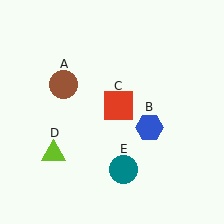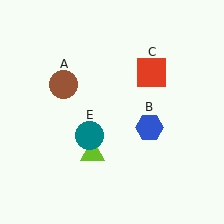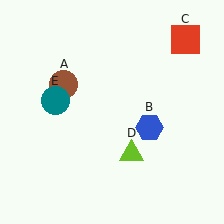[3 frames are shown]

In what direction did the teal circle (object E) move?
The teal circle (object E) moved up and to the left.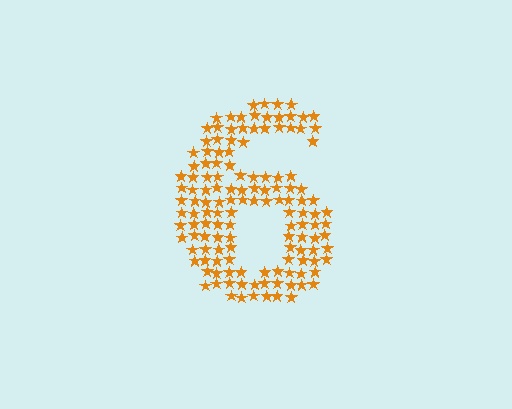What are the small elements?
The small elements are stars.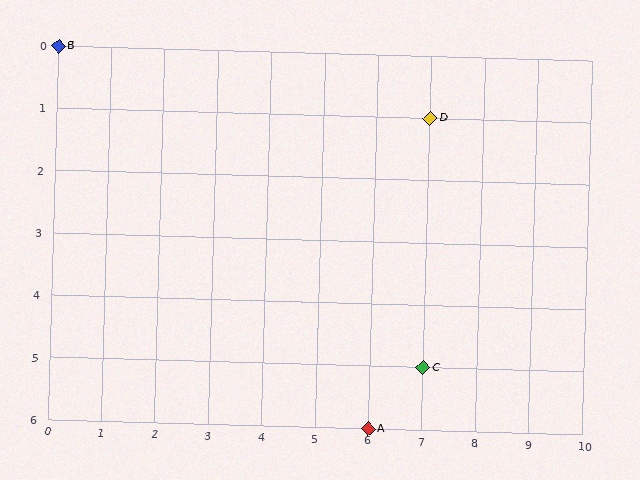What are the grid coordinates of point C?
Point C is at grid coordinates (7, 5).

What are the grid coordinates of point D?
Point D is at grid coordinates (7, 1).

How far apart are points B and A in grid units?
Points B and A are 6 columns and 6 rows apart (about 8.5 grid units diagonally).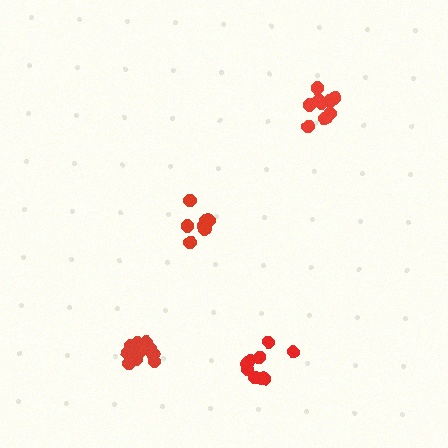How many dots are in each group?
Group 1: 9 dots, Group 2: 10 dots, Group 3: 8 dots, Group 4: 11 dots (38 total).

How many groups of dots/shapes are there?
There are 4 groups.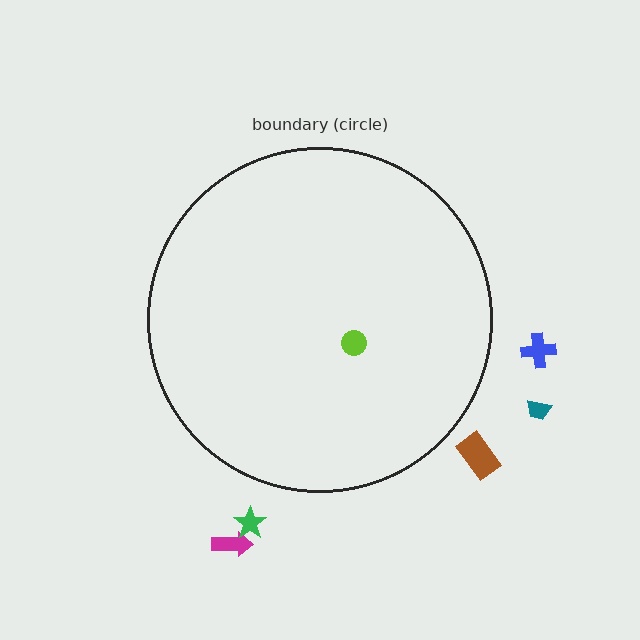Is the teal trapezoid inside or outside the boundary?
Outside.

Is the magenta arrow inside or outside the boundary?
Outside.